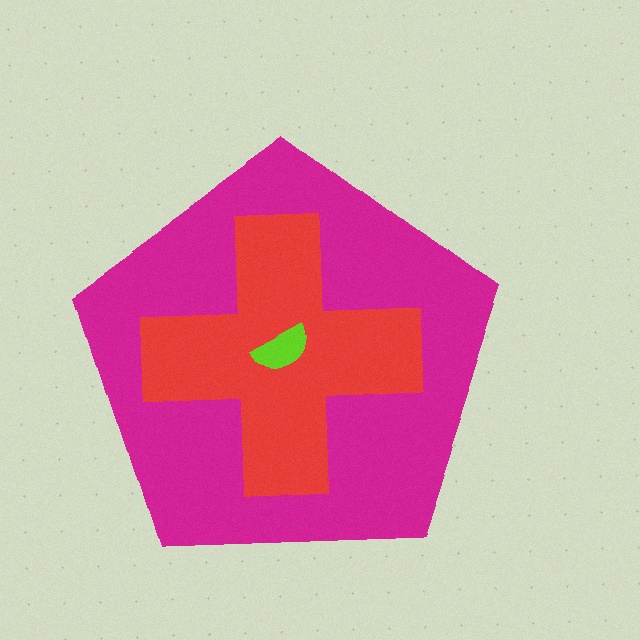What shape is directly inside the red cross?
The lime semicircle.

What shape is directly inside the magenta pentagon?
The red cross.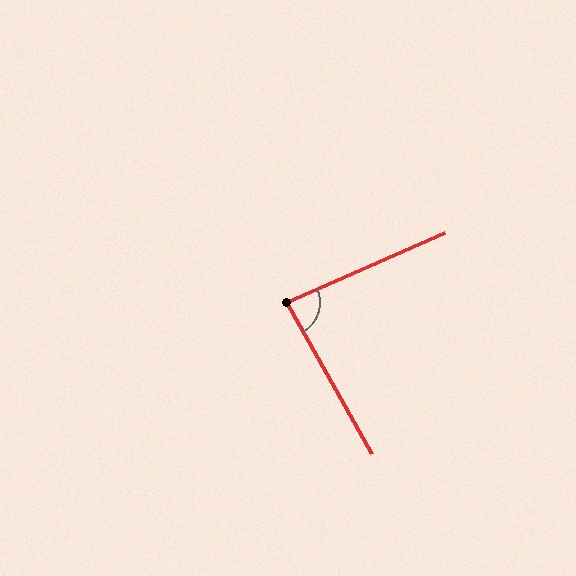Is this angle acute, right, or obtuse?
It is acute.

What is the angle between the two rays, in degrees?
Approximately 84 degrees.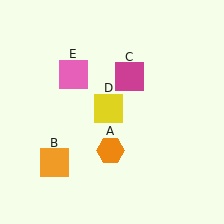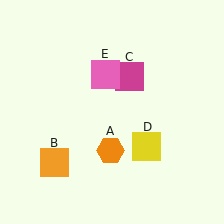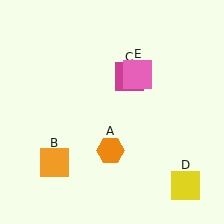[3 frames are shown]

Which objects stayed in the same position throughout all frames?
Orange hexagon (object A) and orange square (object B) and magenta square (object C) remained stationary.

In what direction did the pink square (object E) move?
The pink square (object E) moved right.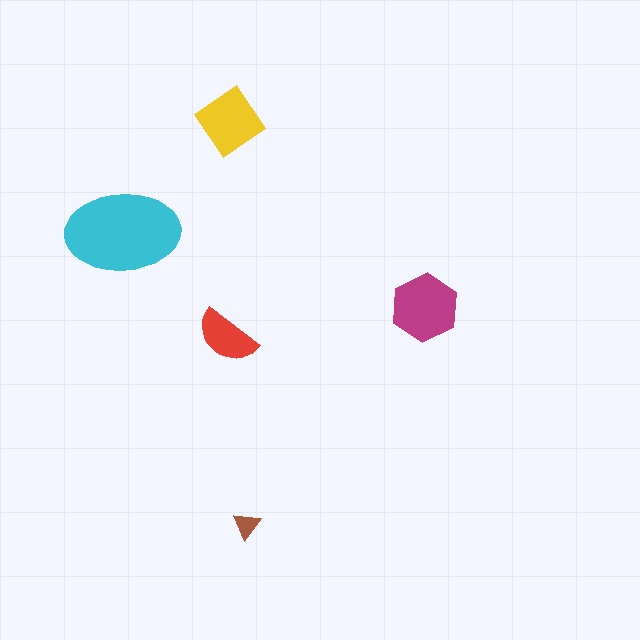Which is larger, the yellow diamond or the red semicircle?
The yellow diamond.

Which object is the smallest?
The brown triangle.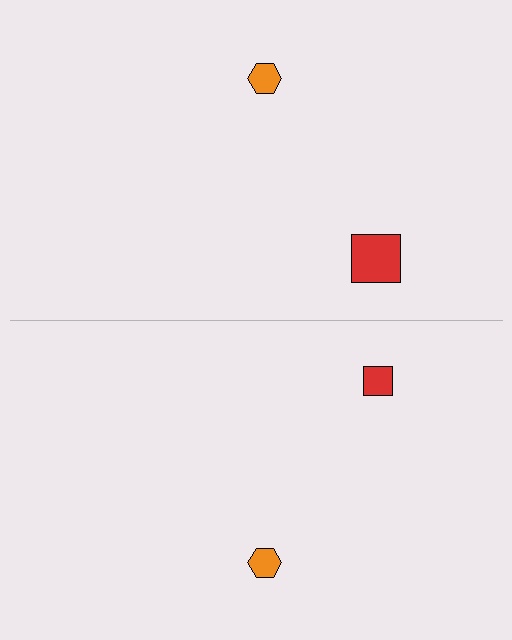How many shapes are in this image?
There are 4 shapes in this image.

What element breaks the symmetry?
The red square on the bottom side has a different size than its mirror counterpart.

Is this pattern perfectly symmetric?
No, the pattern is not perfectly symmetric. The red square on the bottom side has a different size than its mirror counterpart.